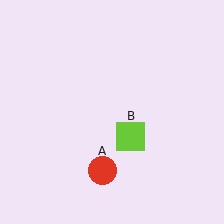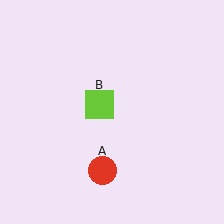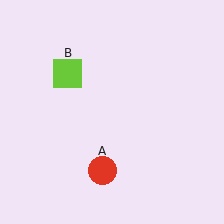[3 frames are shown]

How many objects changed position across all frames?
1 object changed position: lime square (object B).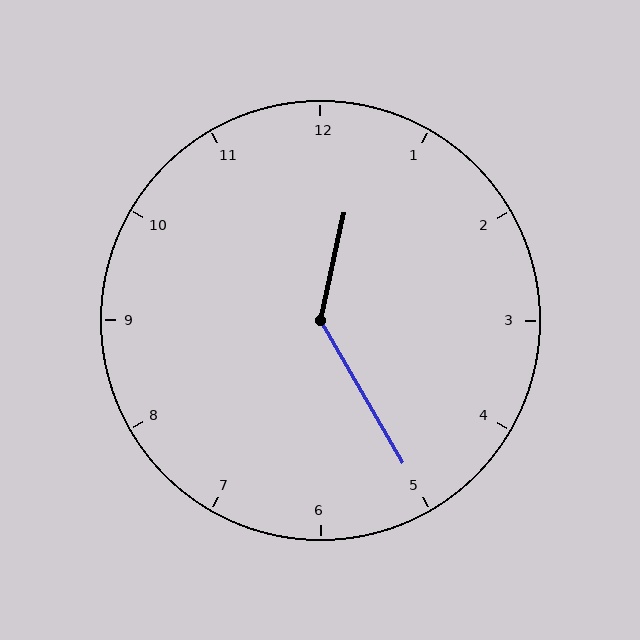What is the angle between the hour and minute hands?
Approximately 138 degrees.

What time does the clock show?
12:25.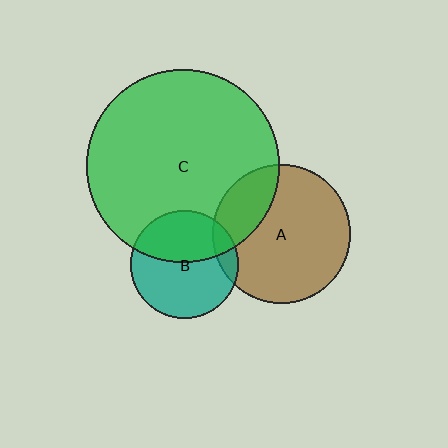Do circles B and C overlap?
Yes.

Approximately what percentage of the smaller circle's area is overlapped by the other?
Approximately 40%.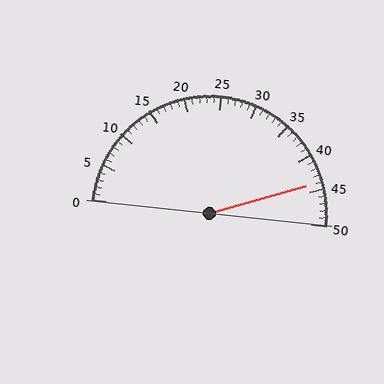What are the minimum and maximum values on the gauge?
The gauge ranges from 0 to 50.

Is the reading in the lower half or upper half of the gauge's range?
The reading is in the upper half of the range (0 to 50).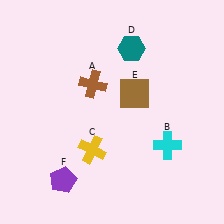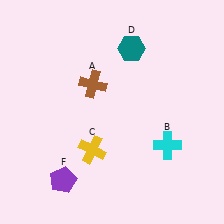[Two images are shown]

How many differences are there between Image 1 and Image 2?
There is 1 difference between the two images.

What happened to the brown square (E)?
The brown square (E) was removed in Image 2. It was in the top-right area of Image 1.